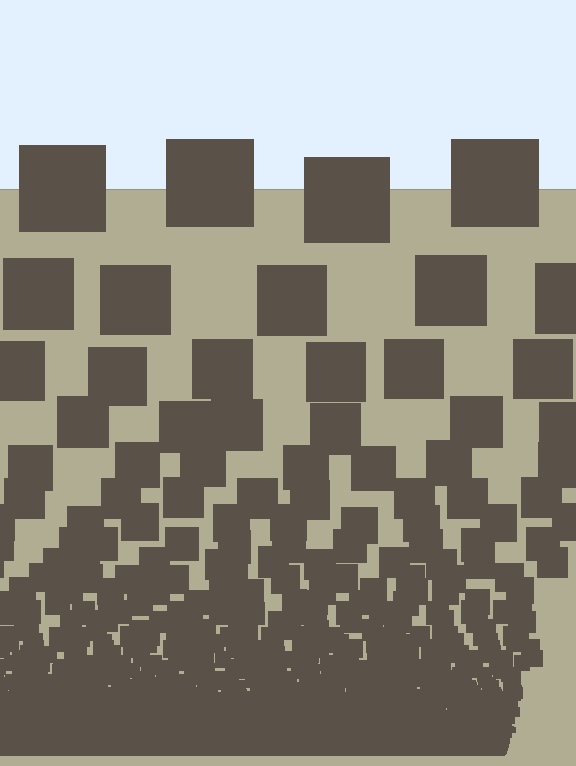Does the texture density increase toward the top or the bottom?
Density increases toward the bottom.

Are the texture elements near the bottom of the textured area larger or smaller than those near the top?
Smaller. The gradient is inverted — elements near the bottom are smaller and denser.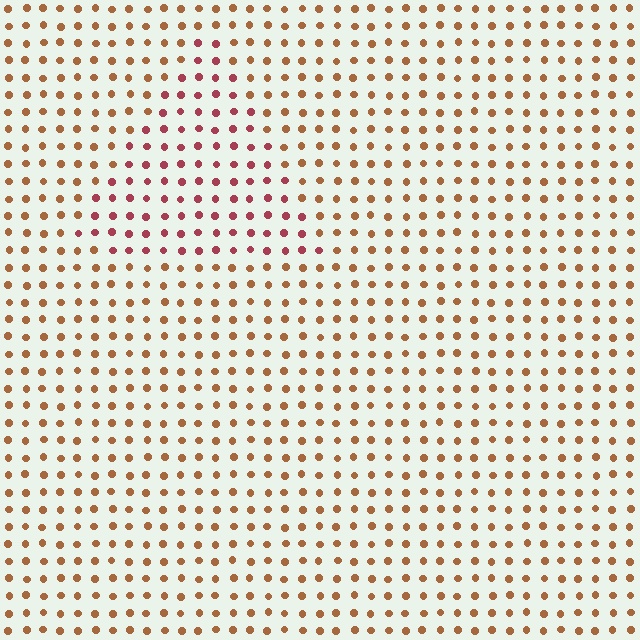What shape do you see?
I see a triangle.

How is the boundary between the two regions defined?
The boundary is defined purely by a slight shift in hue (about 37 degrees). Spacing, size, and orientation are identical on both sides.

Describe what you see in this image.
The image is filled with small brown elements in a uniform arrangement. A triangle-shaped region is visible where the elements are tinted to a slightly different hue, forming a subtle color boundary.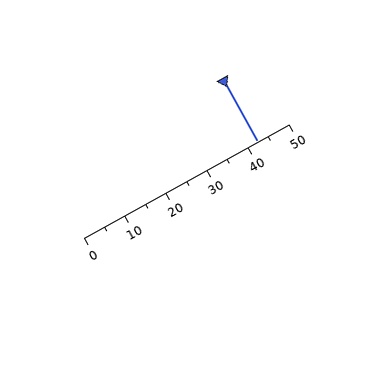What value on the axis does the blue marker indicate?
The marker indicates approximately 42.5.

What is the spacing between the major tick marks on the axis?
The major ticks are spaced 10 apart.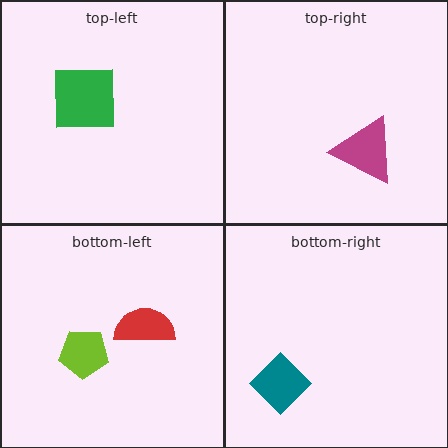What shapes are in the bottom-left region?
The lime pentagon, the red semicircle.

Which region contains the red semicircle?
The bottom-left region.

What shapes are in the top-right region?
The magenta triangle.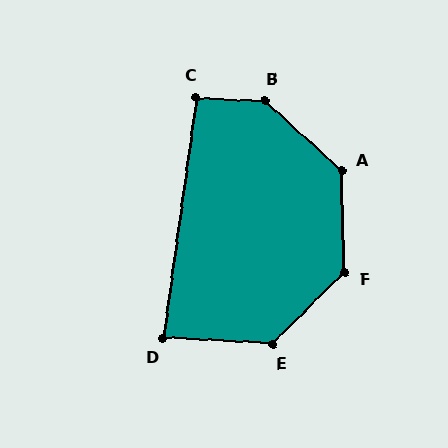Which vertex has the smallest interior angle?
D, at approximately 85 degrees.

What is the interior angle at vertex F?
Approximately 134 degrees (obtuse).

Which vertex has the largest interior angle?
B, at approximately 141 degrees.